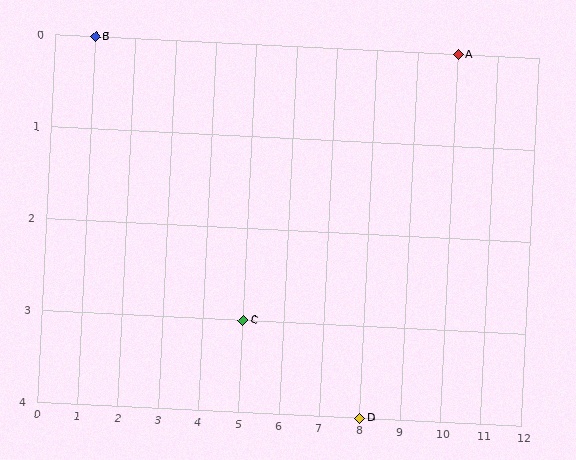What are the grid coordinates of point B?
Point B is at grid coordinates (1, 0).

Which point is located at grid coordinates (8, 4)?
Point D is at (8, 4).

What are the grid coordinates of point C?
Point C is at grid coordinates (5, 3).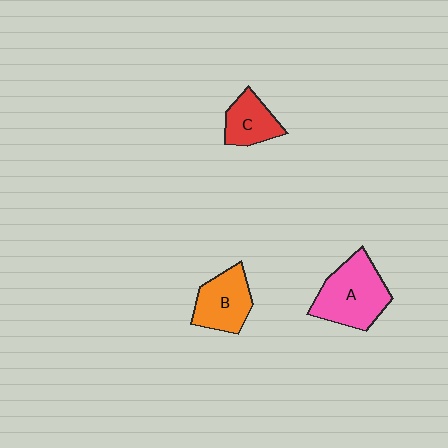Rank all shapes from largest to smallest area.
From largest to smallest: A (pink), B (orange), C (red).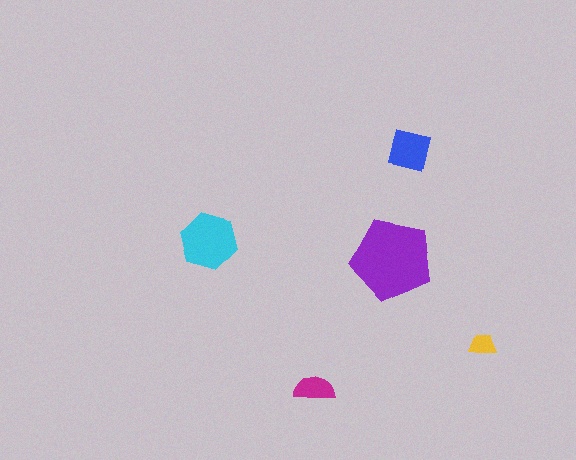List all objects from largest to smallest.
The purple pentagon, the cyan hexagon, the blue square, the magenta semicircle, the yellow trapezoid.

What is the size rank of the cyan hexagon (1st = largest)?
2nd.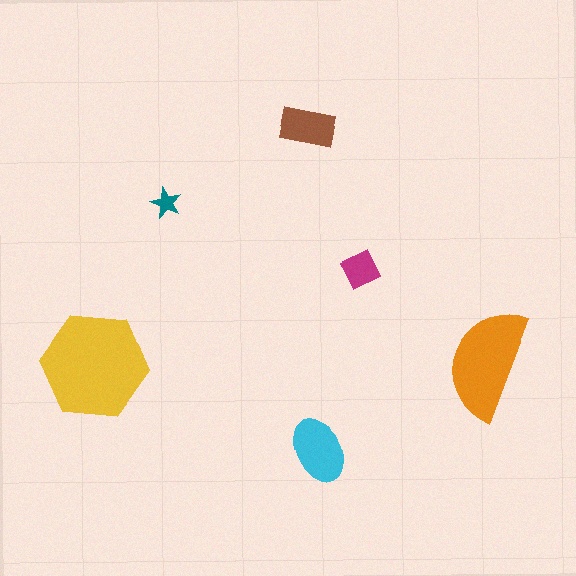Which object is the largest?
The yellow hexagon.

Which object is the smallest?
The teal star.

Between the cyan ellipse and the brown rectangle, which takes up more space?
The cyan ellipse.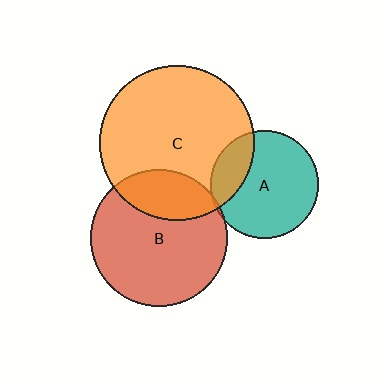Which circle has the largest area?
Circle C (orange).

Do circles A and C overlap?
Yes.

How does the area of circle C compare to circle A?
Approximately 2.0 times.